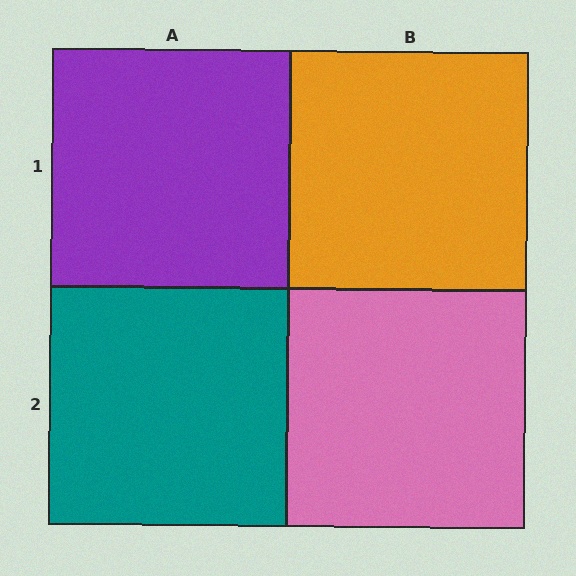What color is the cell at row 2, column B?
Pink.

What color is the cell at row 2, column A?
Teal.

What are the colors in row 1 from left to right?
Purple, orange.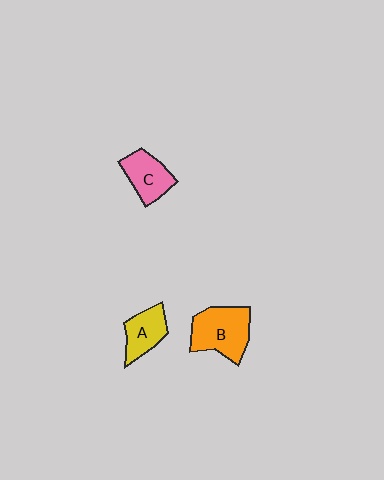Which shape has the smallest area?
Shape A (yellow).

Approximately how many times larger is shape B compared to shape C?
Approximately 1.4 times.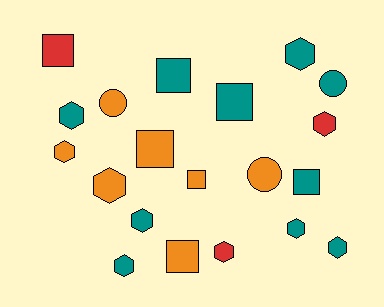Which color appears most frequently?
Teal, with 10 objects.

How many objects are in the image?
There are 20 objects.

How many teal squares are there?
There are 3 teal squares.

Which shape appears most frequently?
Hexagon, with 10 objects.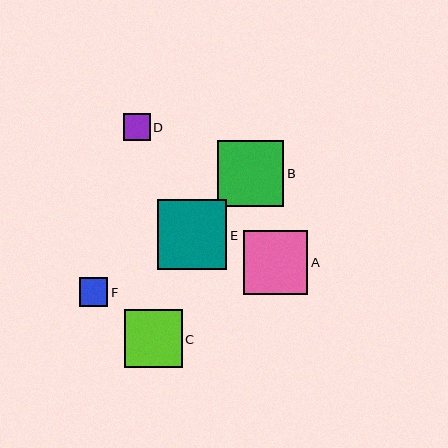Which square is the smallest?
Square D is the smallest with a size of approximately 27 pixels.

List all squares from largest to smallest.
From largest to smallest: E, B, A, C, F, D.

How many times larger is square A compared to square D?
Square A is approximately 2.4 times the size of square D.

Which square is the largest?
Square E is the largest with a size of approximately 69 pixels.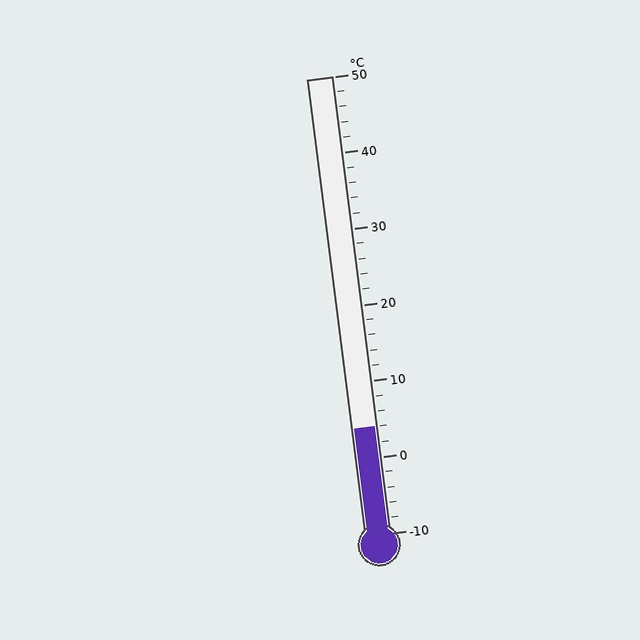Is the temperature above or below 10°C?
The temperature is below 10°C.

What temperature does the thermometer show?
The thermometer shows approximately 4°C.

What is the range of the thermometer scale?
The thermometer scale ranges from -10°C to 50°C.